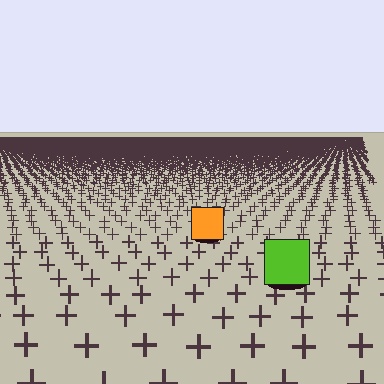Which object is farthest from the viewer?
The orange square is farthest from the viewer. It appears smaller and the ground texture around it is denser.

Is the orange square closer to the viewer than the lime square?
No. The lime square is closer — you can tell from the texture gradient: the ground texture is coarser near it.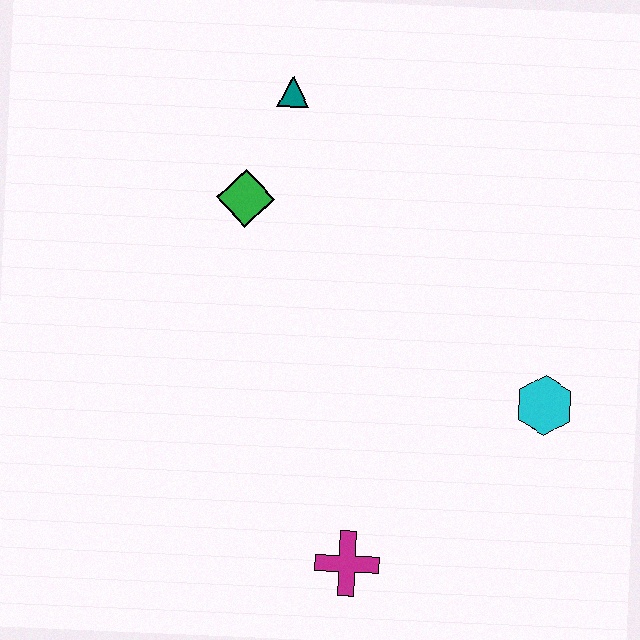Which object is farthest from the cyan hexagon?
The teal triangle is farthest from the cyan hexagon.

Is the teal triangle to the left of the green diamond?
No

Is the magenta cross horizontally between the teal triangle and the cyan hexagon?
Yes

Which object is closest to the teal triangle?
The green diamond is closest to the teal triangle.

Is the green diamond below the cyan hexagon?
No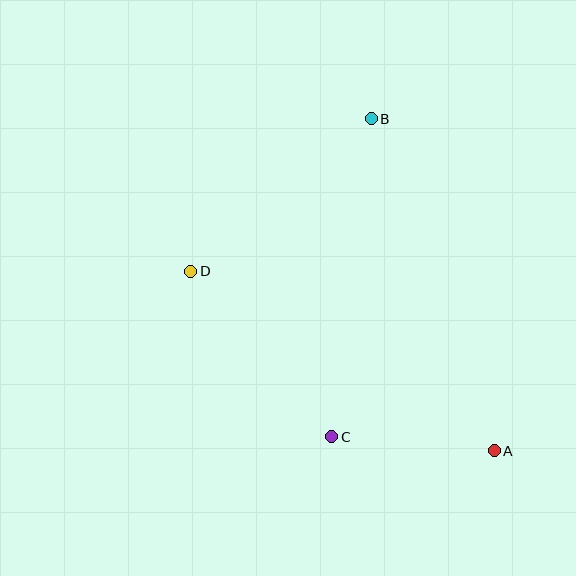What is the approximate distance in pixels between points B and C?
The distance between B and C is approximately 321 pixels.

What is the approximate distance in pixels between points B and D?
The distance between B and D is approximately 236 pixels.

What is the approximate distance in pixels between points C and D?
The distance between C and D is approximately 217 pixels.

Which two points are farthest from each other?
Points A and B are farthest from each other.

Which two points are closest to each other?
Points A and C are closest to each other.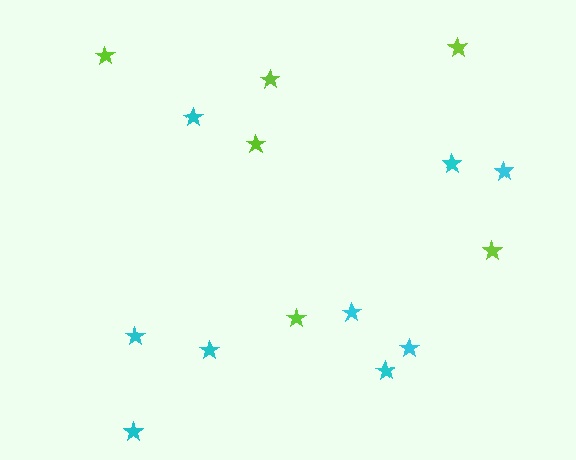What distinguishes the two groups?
There are 2 groups: one group of cyan stars (9) and one group of lime stars (6).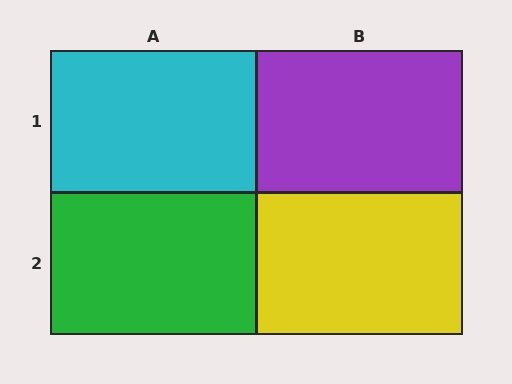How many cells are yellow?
1 cell is yellow.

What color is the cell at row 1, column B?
Purple.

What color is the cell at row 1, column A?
Cyan.